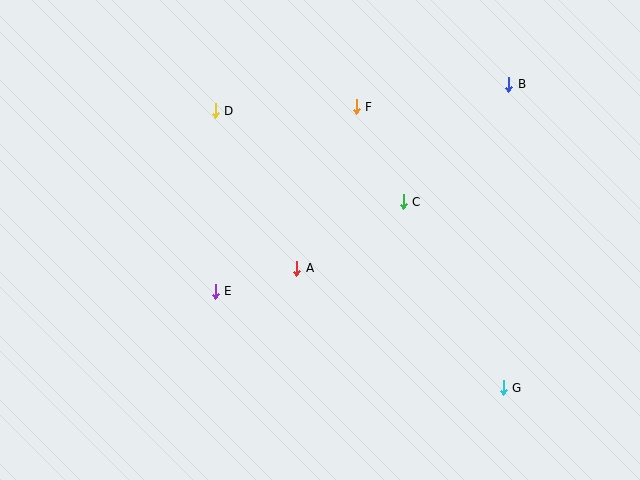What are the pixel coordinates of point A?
Point A is at (297, 268).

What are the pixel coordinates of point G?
Point G is at (503, 388).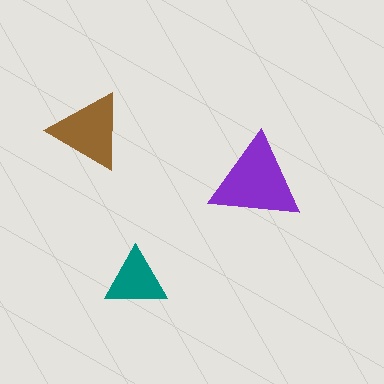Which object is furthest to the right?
The purple triangle is rightmost.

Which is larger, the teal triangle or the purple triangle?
The purple one.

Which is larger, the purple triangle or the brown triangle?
The purple one.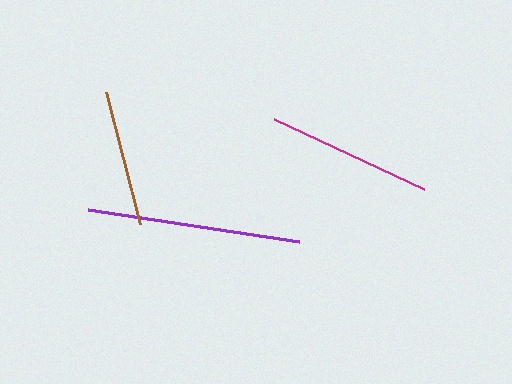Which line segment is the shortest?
The brown line is the shortest at approximately 136 pixels.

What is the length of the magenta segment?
The magenta segment is approximately 166 pixels long.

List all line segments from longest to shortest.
From longest to shortest: purple, magenta, brown.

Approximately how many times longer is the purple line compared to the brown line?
The purple line is approximately 1.6 times the length of the brown line.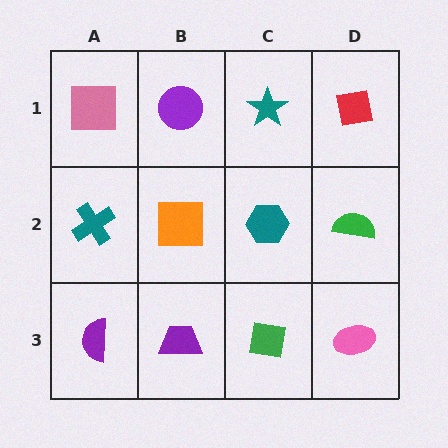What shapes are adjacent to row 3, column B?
An orange square (row 2, column B), a purple semicircle (row 3, column A), a green square (row 3, column C).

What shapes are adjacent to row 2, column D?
A red square (row 1, column D), a pink ellipse (row 3, column D), a teal hexagon (row 2, column C).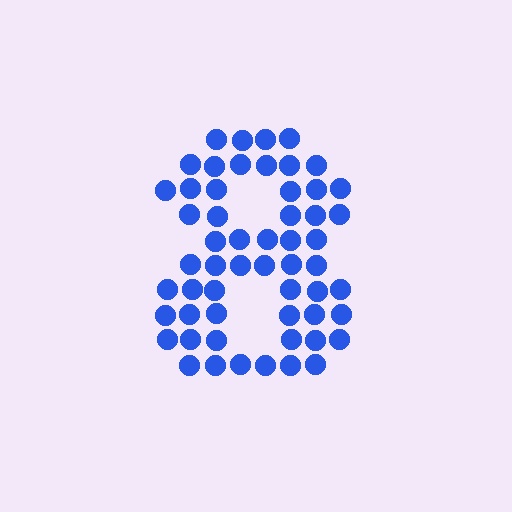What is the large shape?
The large shape is the digit 8.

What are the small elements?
The small elements are circles.